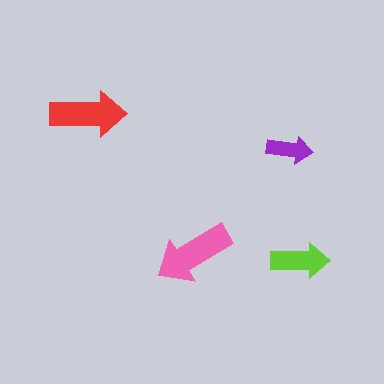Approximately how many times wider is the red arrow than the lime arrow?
About 1.5 times wider.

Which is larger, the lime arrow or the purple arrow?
The lime one.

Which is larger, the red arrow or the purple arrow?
The red one.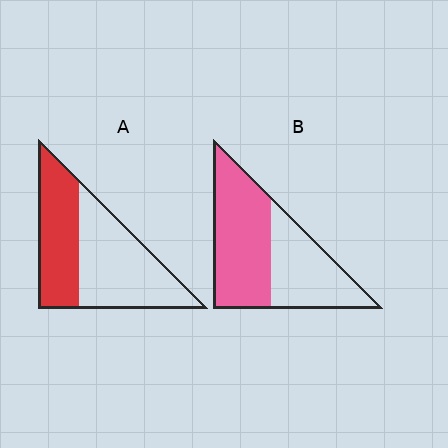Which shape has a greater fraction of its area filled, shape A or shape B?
Shape B.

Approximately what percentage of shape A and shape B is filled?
A is approximately 40% and B is approximately 55%.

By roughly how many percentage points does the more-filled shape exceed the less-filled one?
By roughly 15 percentage points (B over A).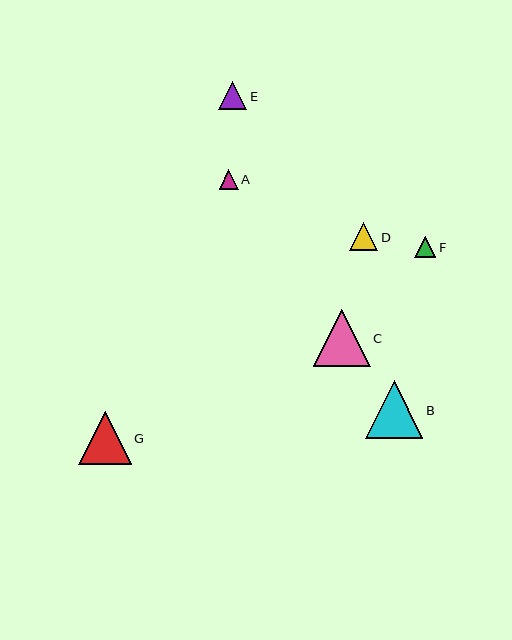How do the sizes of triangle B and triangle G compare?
Triangle B and triangle G are approximately the same size.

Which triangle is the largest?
Triangle B is the largest with a size of approximately 58 pixels.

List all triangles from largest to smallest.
From largest to smallest: B, C, G, D, E, F, A.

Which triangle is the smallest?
Triangle A is the smallest with a size of approximately 19 pixels.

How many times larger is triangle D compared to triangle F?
Triangle D is approximately 1.3 times the size of triangle F.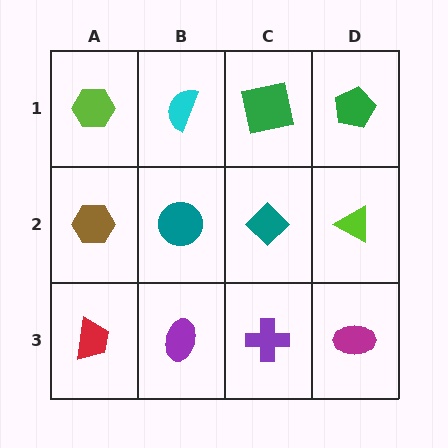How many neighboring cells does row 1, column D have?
2.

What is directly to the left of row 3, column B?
A red trapezoid.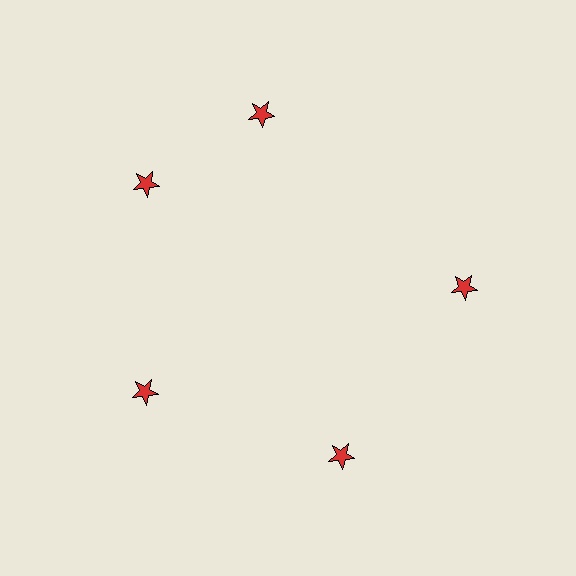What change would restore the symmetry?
The symmetry would be restored by rotating it back into even spacing with its neighbors so that all 5 stars sit at equal angles and equal distance from the center.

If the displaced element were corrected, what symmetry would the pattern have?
It would have 5-fold rotational symmetry — the pattern would map onto itself every 72 degrees.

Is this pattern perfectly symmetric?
No. The 5 red stars are arranged in a ring, but one element near the 1 o'clock position is rotated out of alignment along the ring, breaking the 5-fold rotational symmetry.